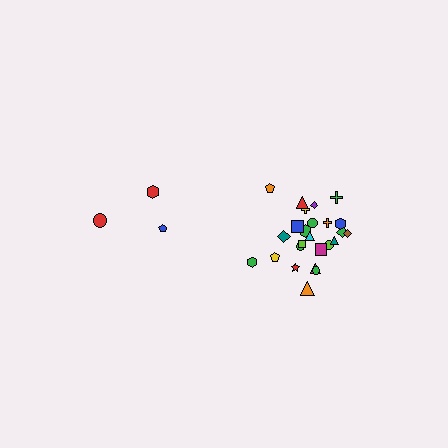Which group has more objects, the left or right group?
The right group.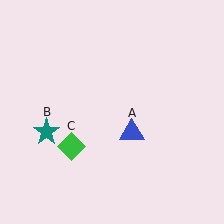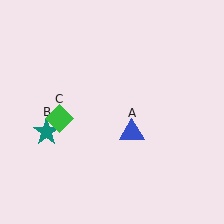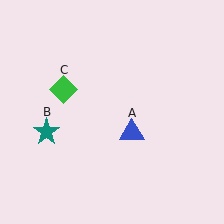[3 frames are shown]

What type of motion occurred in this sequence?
The green diamond (object C) rotated clockwise around the center of the scene.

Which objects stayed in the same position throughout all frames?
Blue triangle (object A) and teal star (object B) remained stationary.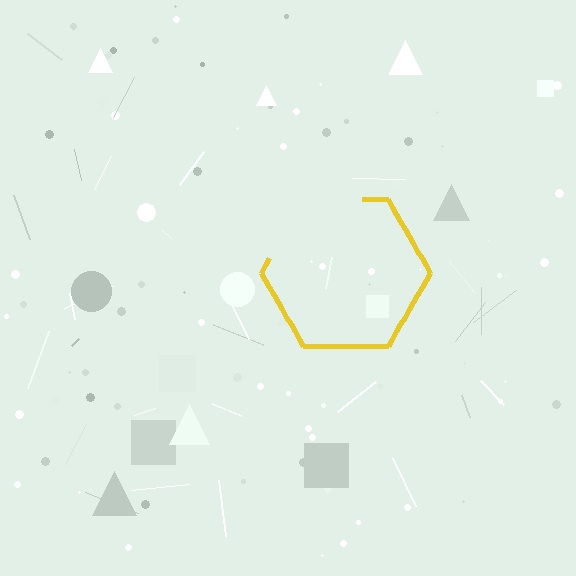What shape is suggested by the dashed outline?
The dashed outline suggests a hexagon.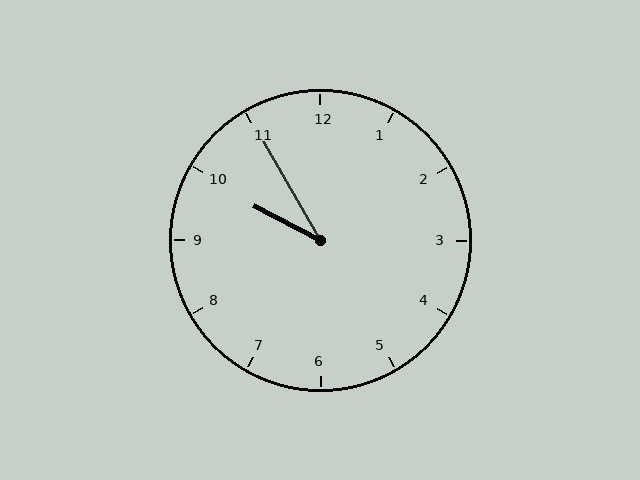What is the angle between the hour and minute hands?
Approximately 32 degrees.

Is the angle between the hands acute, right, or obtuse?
It is acute.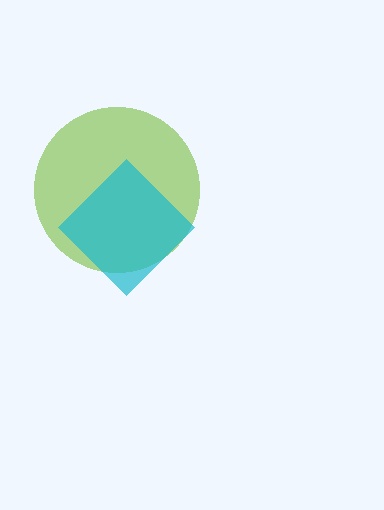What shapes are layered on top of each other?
The layered shapes are: a lime circle, a cyan diamond.